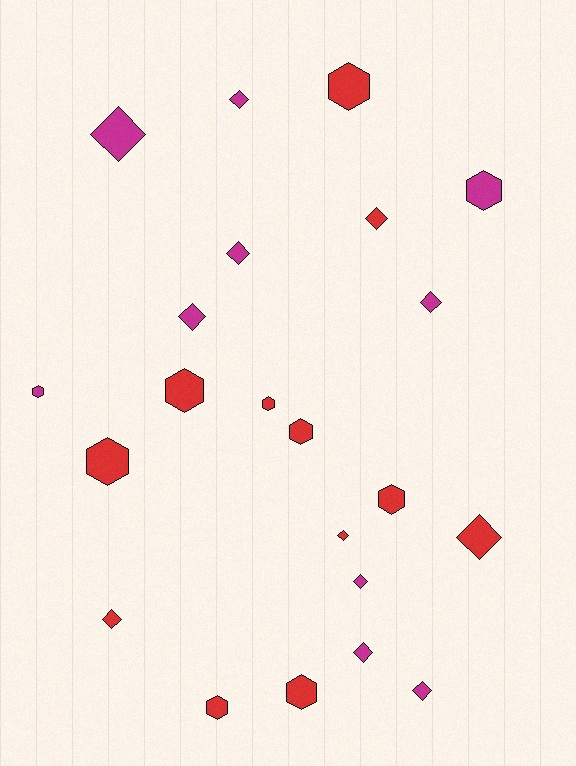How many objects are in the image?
There are 22 objects.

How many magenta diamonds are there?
There are 8 magenta diamonds.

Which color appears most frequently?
Red, with 12 objects.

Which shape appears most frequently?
Diamond, with 12 objects.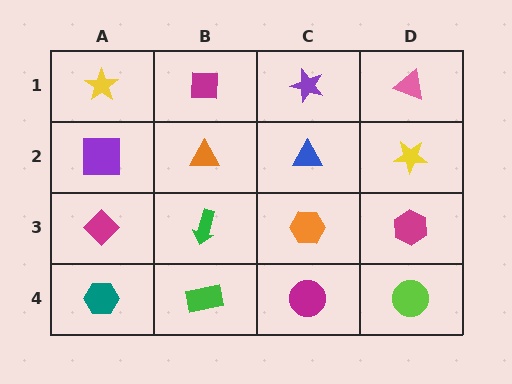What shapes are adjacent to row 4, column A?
A magenta diamond (row 3, column A), a green rectangle (row 4, column B).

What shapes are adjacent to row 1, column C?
A blue triangle (row 2, column C), a magenta square (row 1, column B), a pink triangle (row 1, column D).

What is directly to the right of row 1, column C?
A pink triangle.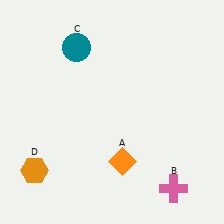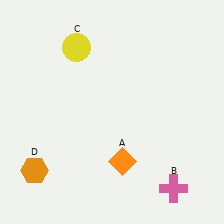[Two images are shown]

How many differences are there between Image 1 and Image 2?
There is 1 difference between the two images.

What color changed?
The circle (C) changed from teal in Image 1 to yellow in Image 2.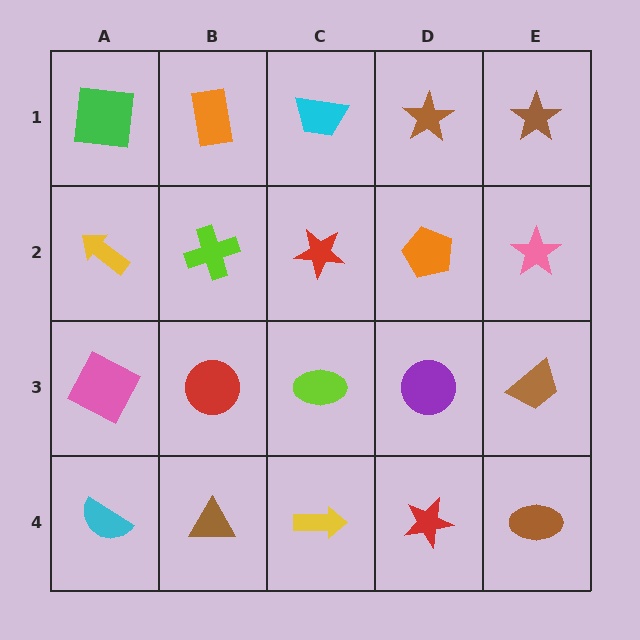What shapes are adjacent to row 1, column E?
A pink star (row 2, column E), a brown star (row 1, column D).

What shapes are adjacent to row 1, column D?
An orange pentagon (row 2, column D), a cyan trapezoid (row 1, column C), a brown star (row 1, column E).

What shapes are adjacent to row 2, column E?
A brown star (row 1, column E), a brown trapezoid (row 3, column E), an orange pentagon (row 2, column D).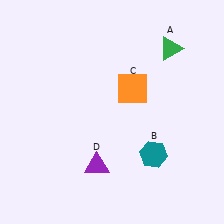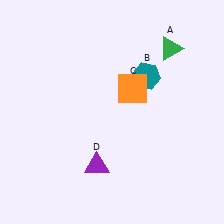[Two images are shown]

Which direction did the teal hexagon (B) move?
The teal hexagon (B) moved up.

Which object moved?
The teal hexagon (B) moved up.